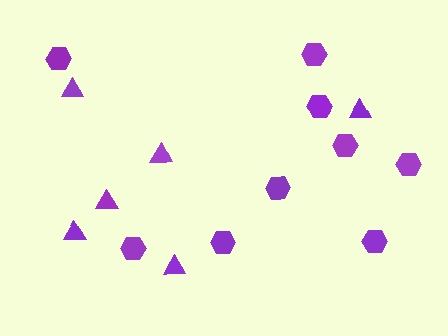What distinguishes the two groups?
There are 2 groups: one group of triangles (6) and one group of hexagons (9).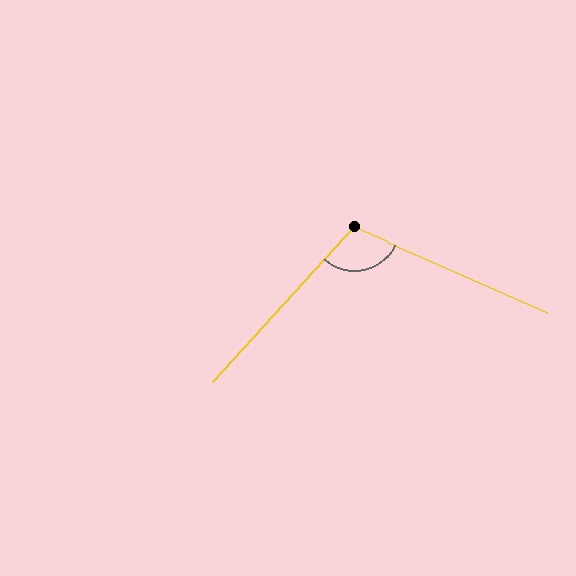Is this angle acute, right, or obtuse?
It is obtuse.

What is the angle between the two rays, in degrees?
Approximately 109 degrees.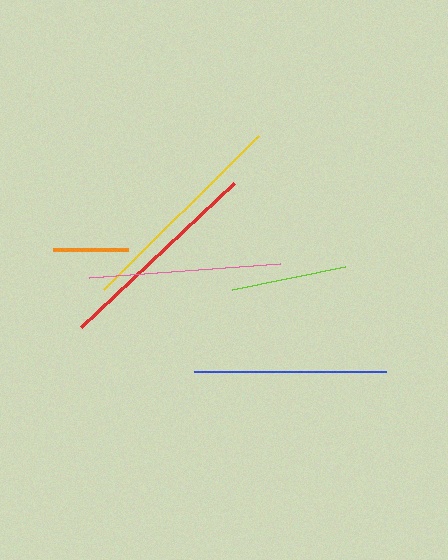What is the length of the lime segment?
The lime segment is approximately 115 pixels long.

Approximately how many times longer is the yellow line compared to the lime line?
The yellow line is approximately 1.9 times the length of the lime line.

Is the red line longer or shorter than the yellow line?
The yellow line is longer than the red line.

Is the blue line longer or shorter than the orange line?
The blue line is longer than the orange line.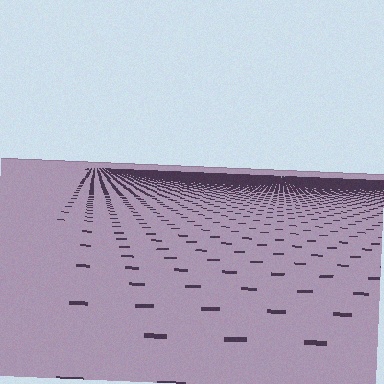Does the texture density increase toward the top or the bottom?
Density increases toward the top.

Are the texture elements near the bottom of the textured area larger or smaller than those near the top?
Larger. Near the bottom, elements are closer to the viewer and appear at a bigger on-screen size.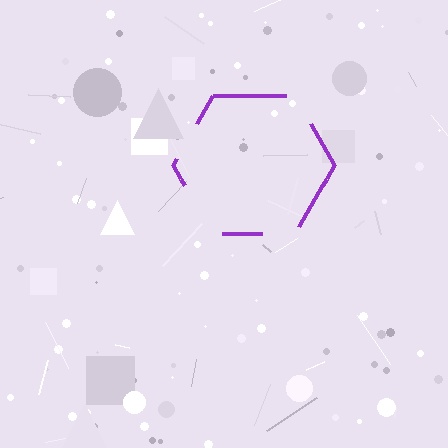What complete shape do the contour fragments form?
The contour fragments form a hexagon.